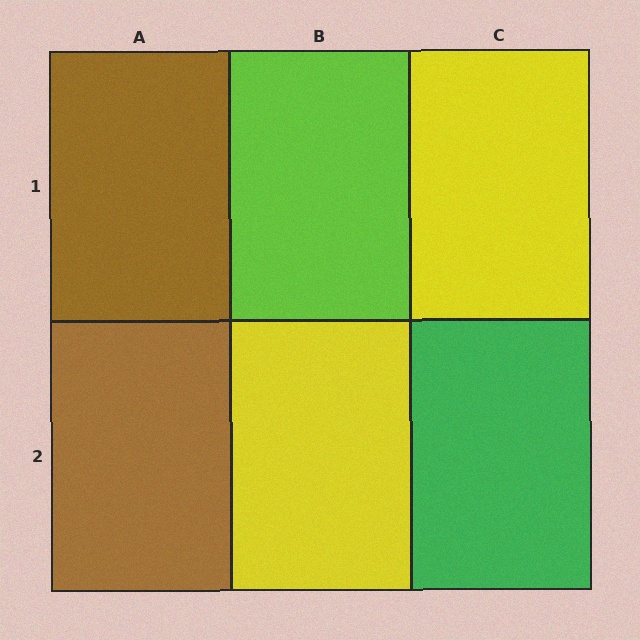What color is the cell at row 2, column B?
Yellow.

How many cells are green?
1 cell is green.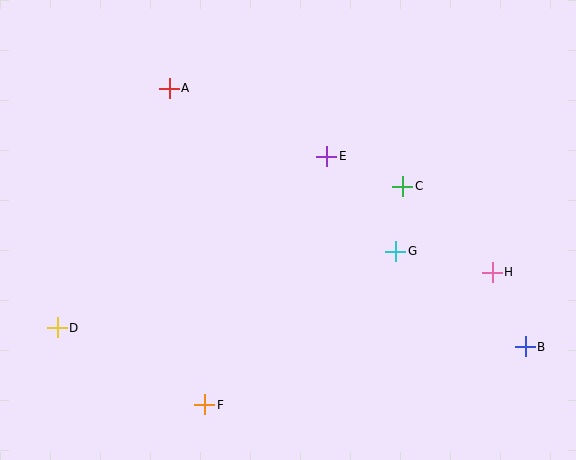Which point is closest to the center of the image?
Point E at (327, 156) is closest to the center.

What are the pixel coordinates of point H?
Point H is at (492, 272).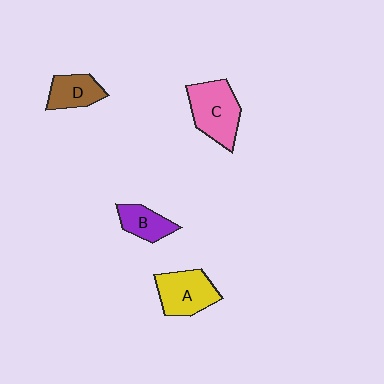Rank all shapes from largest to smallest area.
From largest to smallest: C (pink), A (yellow), D (brown), B (purple).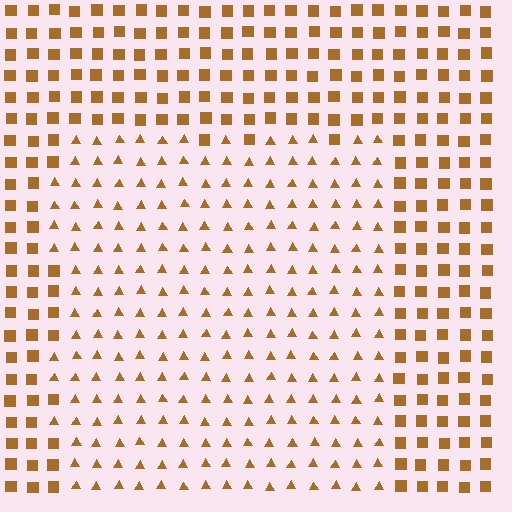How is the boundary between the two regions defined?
The boundary is defined by a change in element shape: triangles inside vs. squares outside. All elements share the same color and spacing.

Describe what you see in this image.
The image is filled with small brown elements arranged in a uniform grid. A rectangle-shaped region contains triangles, while the surrounding area contains squares. The boundary is defined purely by the change in element shape.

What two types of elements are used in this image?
The image uses triangles inside the rectangle region and squares outside it.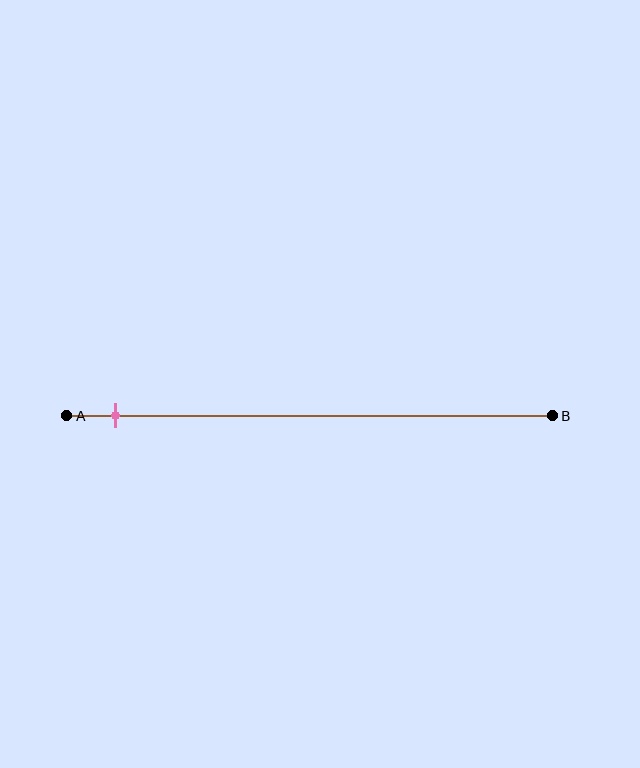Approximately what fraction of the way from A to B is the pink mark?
The pink mark is approximately 10% of the way from A to B.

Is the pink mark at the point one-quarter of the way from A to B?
No, the mark is at about 10% from A, not at the 25% one-quarter point.